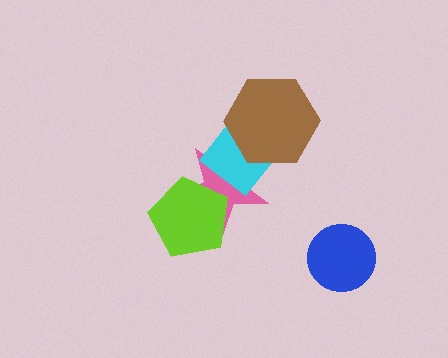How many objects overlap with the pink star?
3 objects overlap with the pink star.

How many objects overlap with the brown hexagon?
2 objects overlap with the brown hexagon.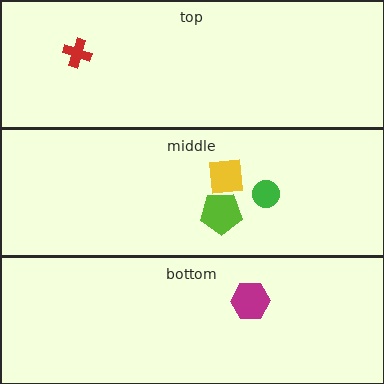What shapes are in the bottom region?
The magenta hexagon.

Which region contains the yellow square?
The middle region.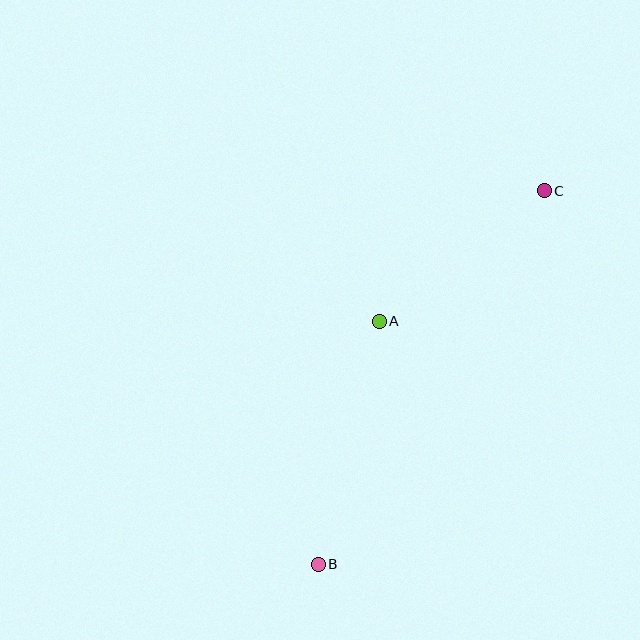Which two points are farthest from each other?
Points B and C are farthest from each other.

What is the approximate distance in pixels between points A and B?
The distance between A and B is approximately 250 pixels.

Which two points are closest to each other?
Points A and C are closest to each other.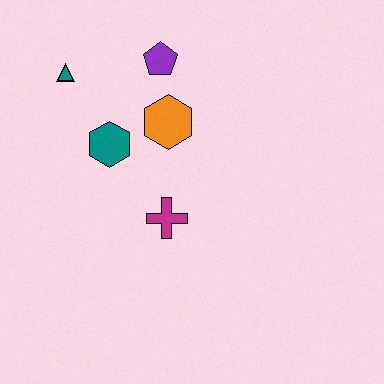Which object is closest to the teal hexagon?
The orange hexagon is closest to the teal hexagon.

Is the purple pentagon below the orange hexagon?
No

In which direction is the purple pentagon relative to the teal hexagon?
The purple pentagon is above the teal hexagon.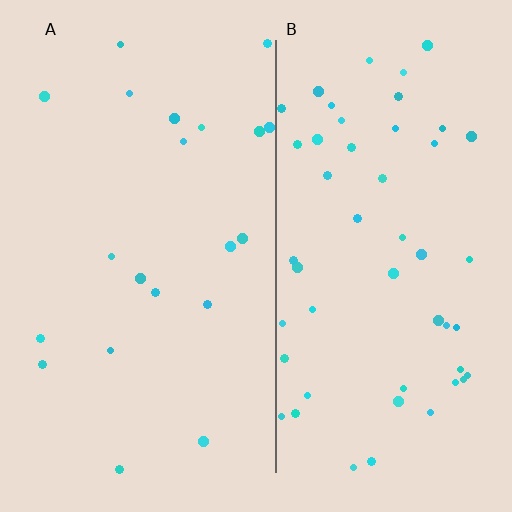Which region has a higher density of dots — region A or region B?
B (the right).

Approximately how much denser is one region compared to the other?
Approximately 2.5× — region B over region A.